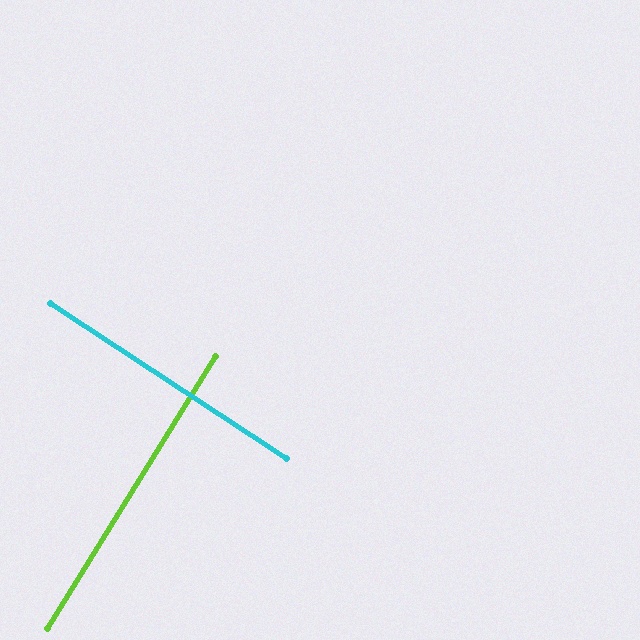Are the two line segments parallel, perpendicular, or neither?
Perpendicular — they meet at approximately 88°.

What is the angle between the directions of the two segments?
Approximately 88 degrees.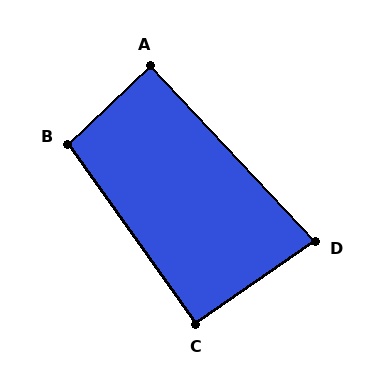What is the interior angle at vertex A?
Approximately 89 degrees (approximately right).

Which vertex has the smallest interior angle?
D, at approximately 82 degrees.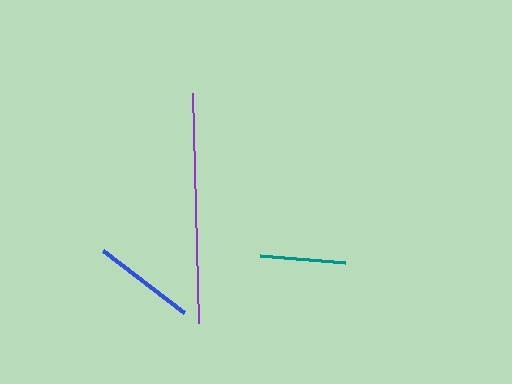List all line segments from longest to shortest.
From longest to shortest: purple, blue, teal.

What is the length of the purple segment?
The purple segment is approximately 230 pixels long.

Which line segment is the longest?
The purple line is the longest at approximately 230 pixels.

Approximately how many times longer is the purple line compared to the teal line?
The purple line is approximately 2.7 times the length of the teal line.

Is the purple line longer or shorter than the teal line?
The purple line is longer than the teal line.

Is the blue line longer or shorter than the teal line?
The blue line is longer than the teal line.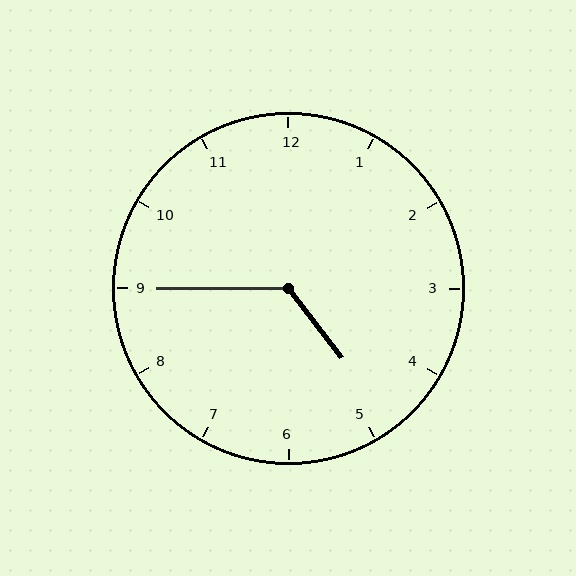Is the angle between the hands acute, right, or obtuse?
It is obtuse.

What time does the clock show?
4:45.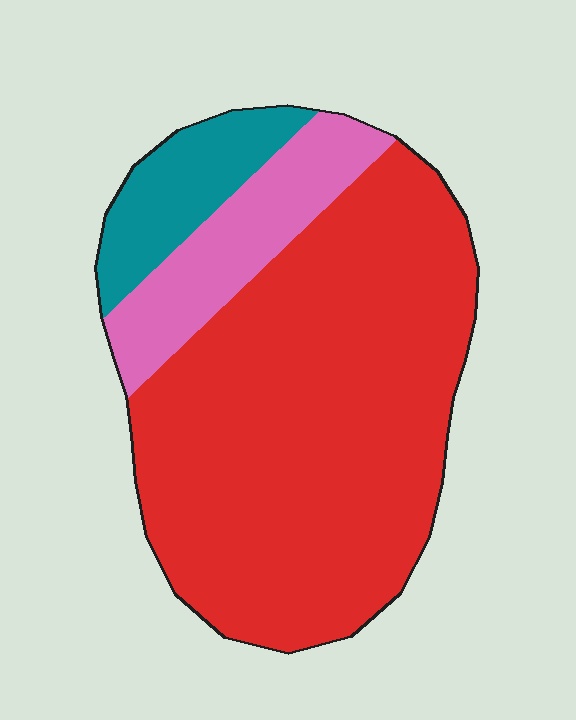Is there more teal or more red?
Red.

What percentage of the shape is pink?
Pink covers 16% of the shape.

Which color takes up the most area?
Red, at roughly 75%.